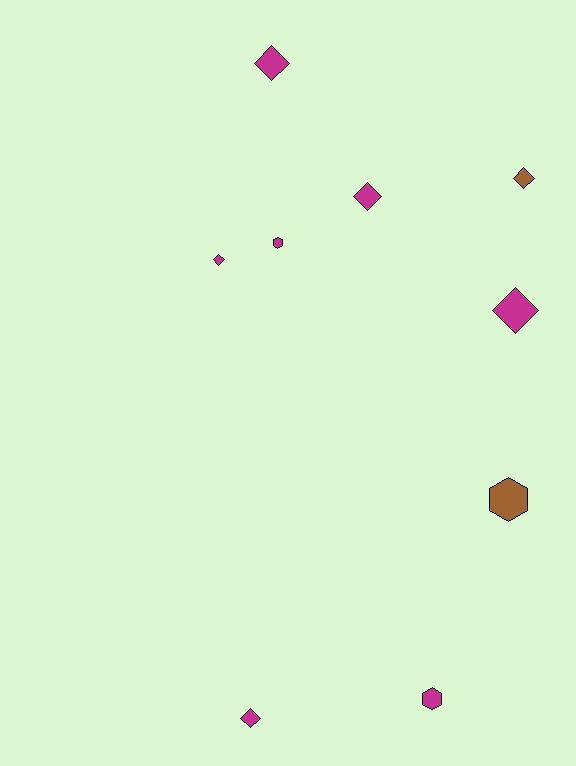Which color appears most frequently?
Magenta, with 7 objects.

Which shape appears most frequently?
Diamond, with 6 objects.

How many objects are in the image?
There are 9 objects.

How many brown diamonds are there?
There is 1 brown diamond.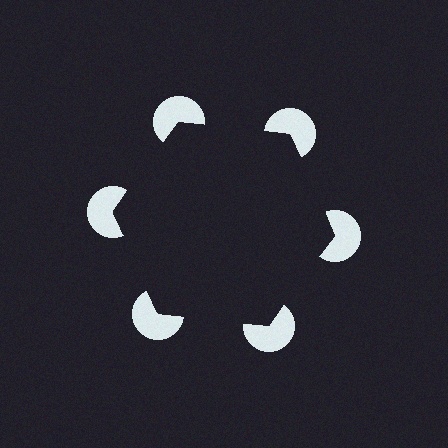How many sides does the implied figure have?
6 sides.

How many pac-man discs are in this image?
There are 6 — one at each vertex of the illusory hexagon.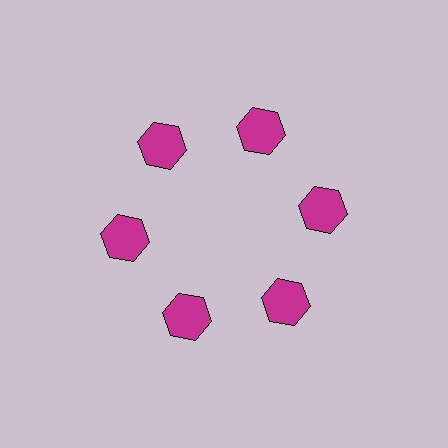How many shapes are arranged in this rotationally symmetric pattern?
There are 6 shapes, arranged in 6 groups of 1.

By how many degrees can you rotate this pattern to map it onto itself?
The pattern maps onto itself every 60 degrees of rotation.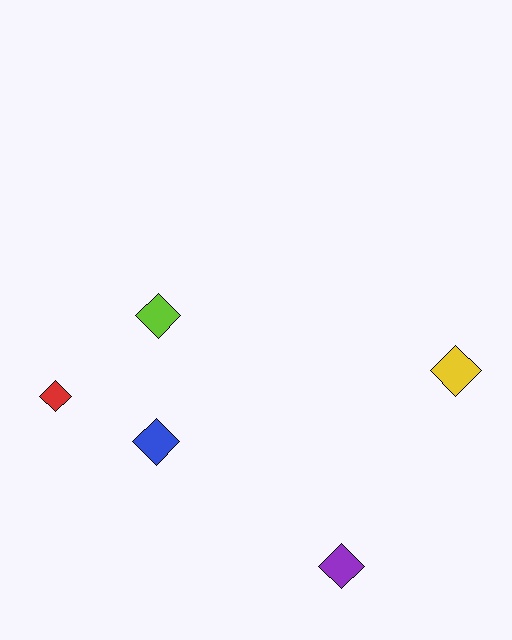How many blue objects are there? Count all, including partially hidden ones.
There is 1 blue object.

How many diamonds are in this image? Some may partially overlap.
There are 5 diamonds.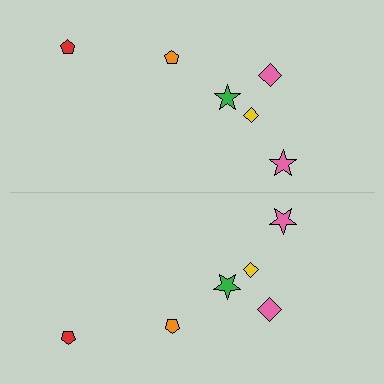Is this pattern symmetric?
Yes, this pattern has bilateral (reflection) symmetry.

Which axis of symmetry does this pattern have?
The pattern has a horizontal axis of symmetry running through the center of the image.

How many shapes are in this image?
There are 12 shapes in this image.